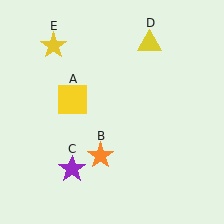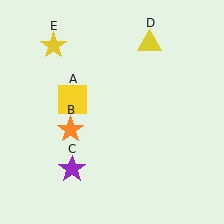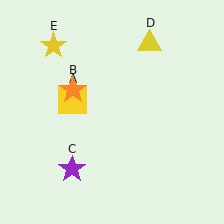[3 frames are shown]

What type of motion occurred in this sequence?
The orange star (object B) rotated clockwise around the center of the scene.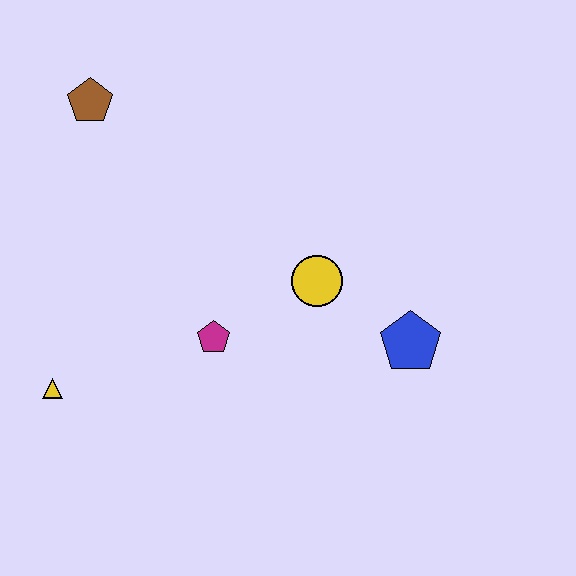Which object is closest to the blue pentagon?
The yellow circle is closest to the blue pentagon.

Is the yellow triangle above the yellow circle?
No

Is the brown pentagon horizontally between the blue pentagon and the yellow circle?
No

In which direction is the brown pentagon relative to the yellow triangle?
The brown pentagon is above the yellow triangle.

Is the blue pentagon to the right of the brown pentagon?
Yes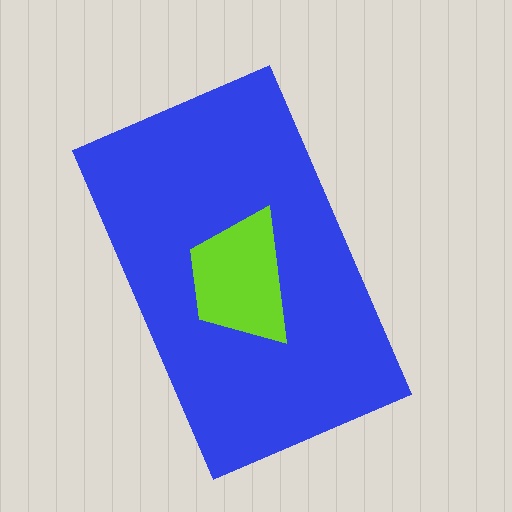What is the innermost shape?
The lime trapezoid.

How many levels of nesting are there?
2.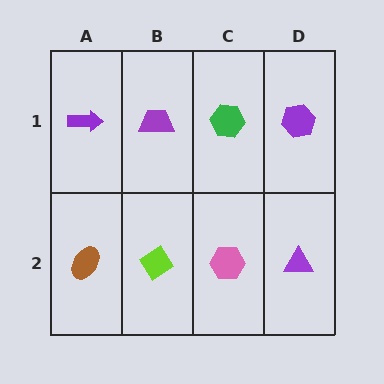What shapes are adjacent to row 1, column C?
A pink hexagon (row 2, column C), a purple trapezoid (row 1, column B), a purple hexagon (row 1, column D).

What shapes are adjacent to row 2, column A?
A purple arrow (row 1, column A), a lime diamond (row 2, column B).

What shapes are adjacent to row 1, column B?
A lime diamond (row 2, column B), a purple arrow (row 1, column A), a green hexagon (row 1, column C).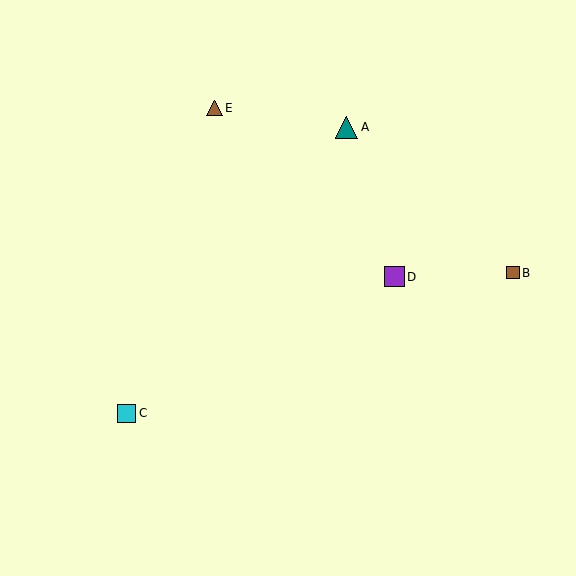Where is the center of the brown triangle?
The center of the brown triangle is at (215, 108).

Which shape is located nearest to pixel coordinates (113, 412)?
The cyan square (labeled C) at (127, 413) is nearest to that location.